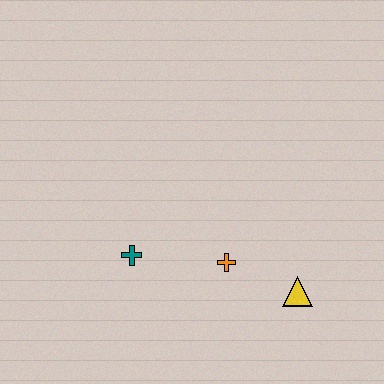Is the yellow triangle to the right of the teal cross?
Yes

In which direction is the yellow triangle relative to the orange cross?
The yellow triangle is to the right of the orange cross.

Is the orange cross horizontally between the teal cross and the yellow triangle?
Yes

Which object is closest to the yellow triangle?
The orange cross is closest to the yellow triangle.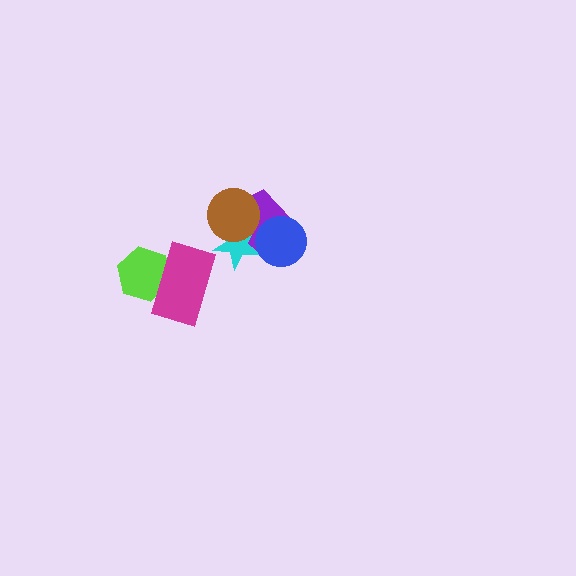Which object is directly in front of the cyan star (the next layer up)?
The blue circle is directly in front of the cyan star.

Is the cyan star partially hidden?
Yes, it is partially covered by another shape.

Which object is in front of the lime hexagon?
The magenta rectangle is in front of the lime hexagon.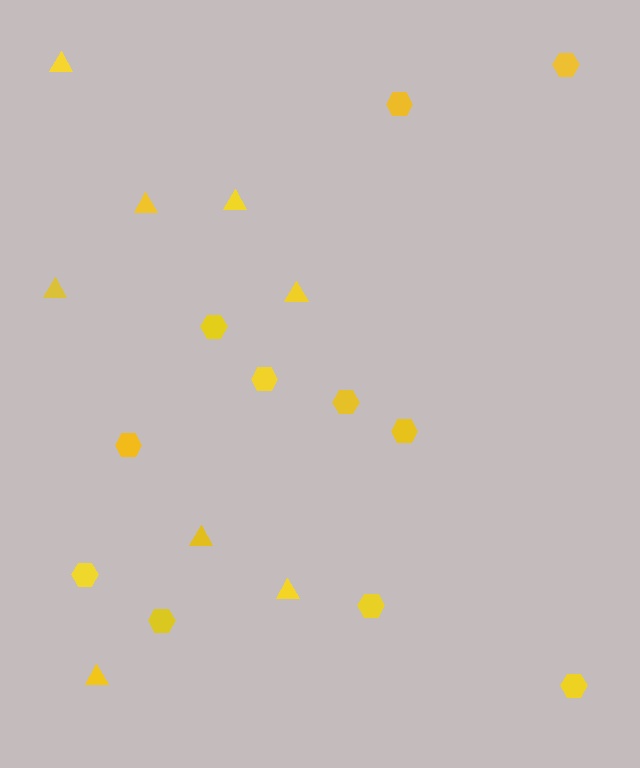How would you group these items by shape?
There are 2 groups: one group of triangles (8) and one group of hexagons (11).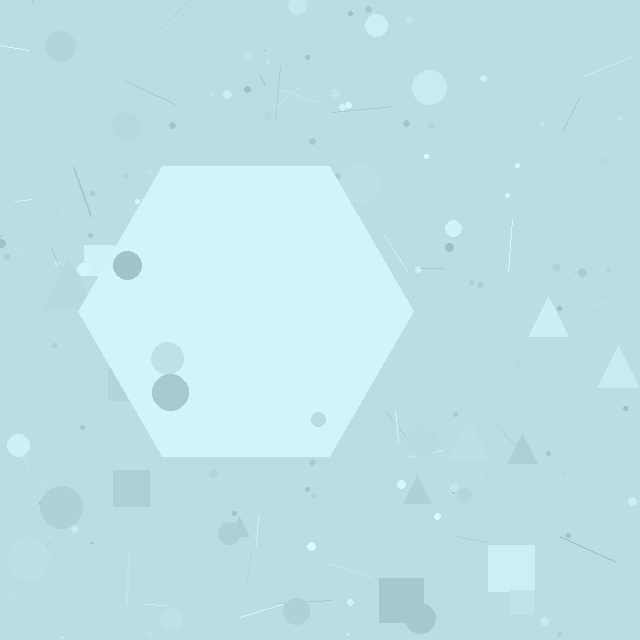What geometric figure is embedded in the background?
A hexagon is embedded in the background.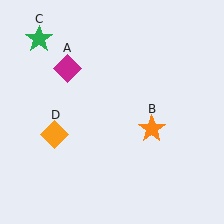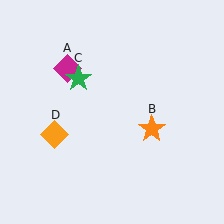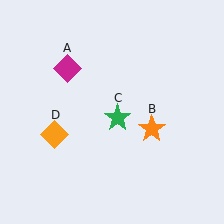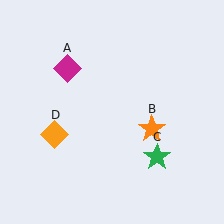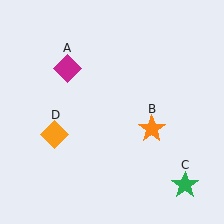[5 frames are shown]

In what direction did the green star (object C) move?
The green star (object C) moved down and to the right.